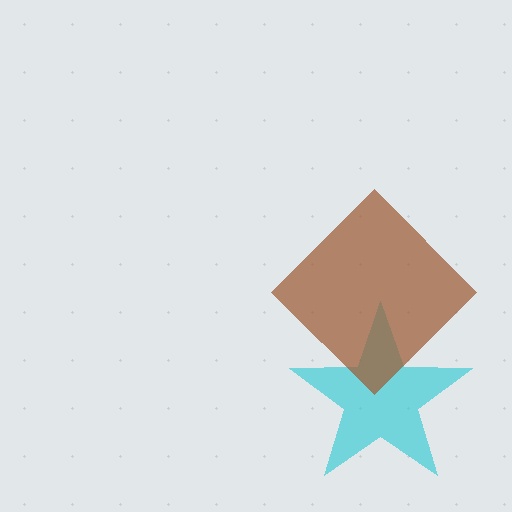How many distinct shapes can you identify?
There are 2 distinct shapes: a cyan star, a brown diamond.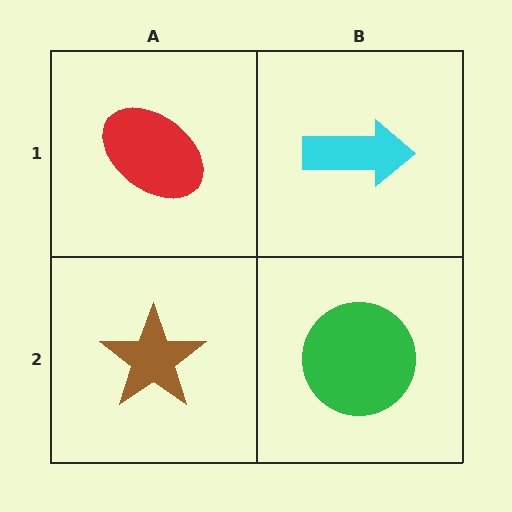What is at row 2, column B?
A green circle.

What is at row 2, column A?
A brown star.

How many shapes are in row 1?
2 shapes.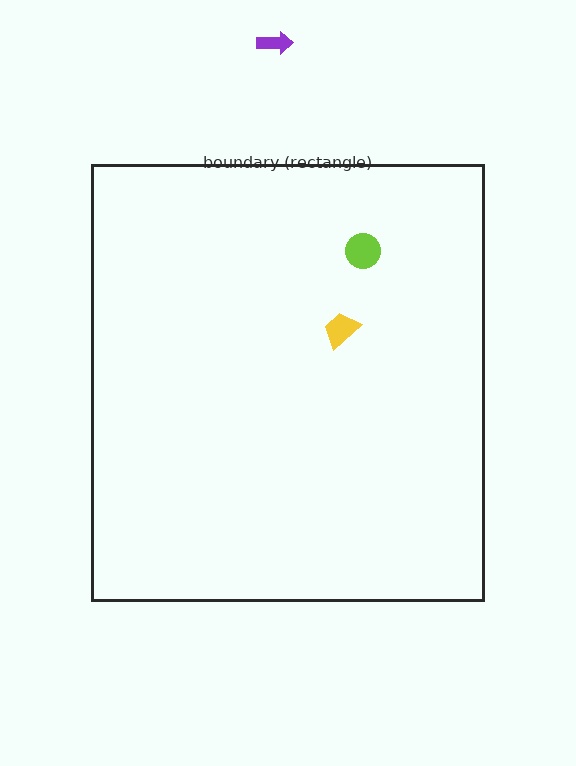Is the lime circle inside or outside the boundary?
Inside.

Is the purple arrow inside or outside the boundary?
Outside.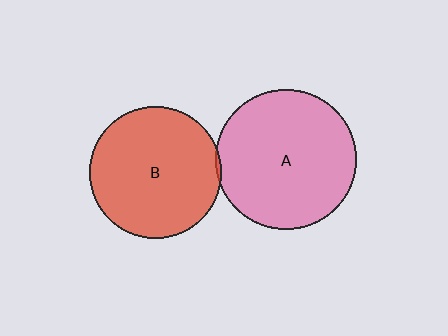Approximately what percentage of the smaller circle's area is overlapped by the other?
Approximately 5%.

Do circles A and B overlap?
Yes.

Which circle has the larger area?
Circle A (pink).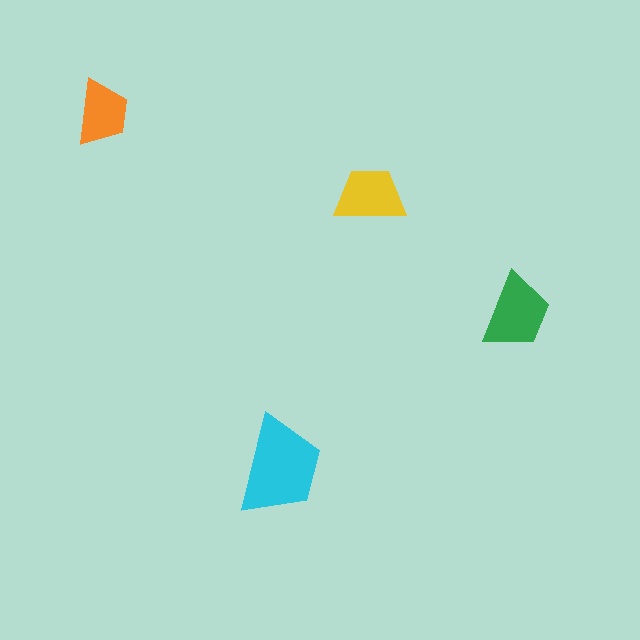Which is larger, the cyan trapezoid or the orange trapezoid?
The cyan one.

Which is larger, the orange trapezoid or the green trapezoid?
The green one.